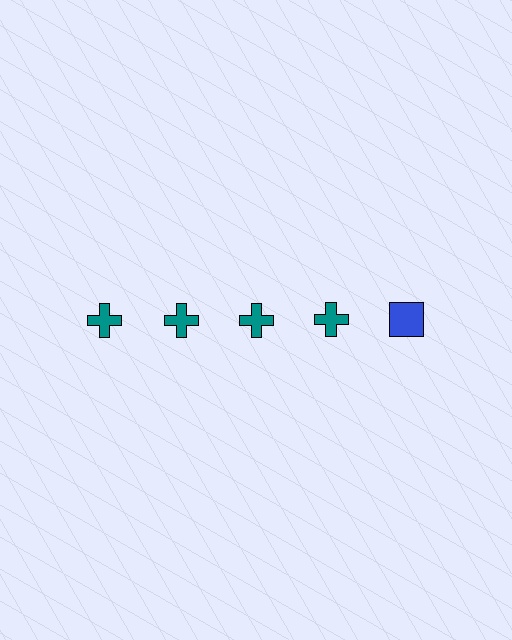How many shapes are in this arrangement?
There are 5 shapes arranged in a grid pattern.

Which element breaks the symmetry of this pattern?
The blue square in the top row, rightmost column breaks the symmetry. All other shapes are teal crosses.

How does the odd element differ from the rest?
It differs in both color (blue instead of teal) and shape (square instead of cross).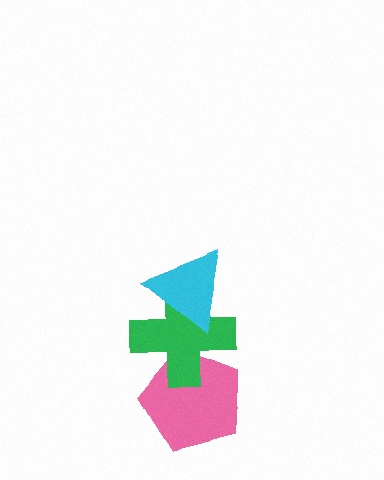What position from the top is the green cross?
The green cross is 2nd from the top.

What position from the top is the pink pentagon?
The pink pentagon is 3rd from the top.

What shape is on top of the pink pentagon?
The green cross is on top of the pink pentagon.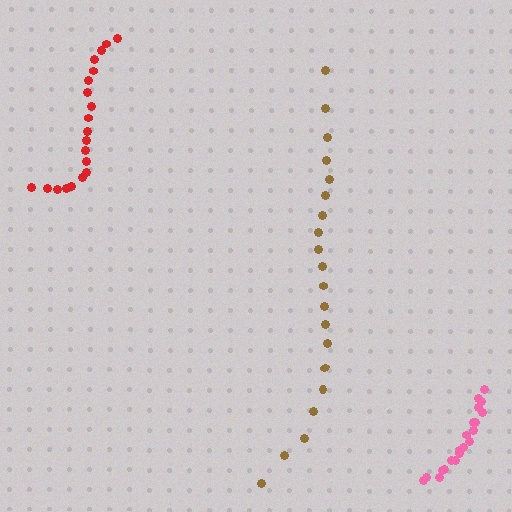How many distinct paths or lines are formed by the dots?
There are 3 distinct paths.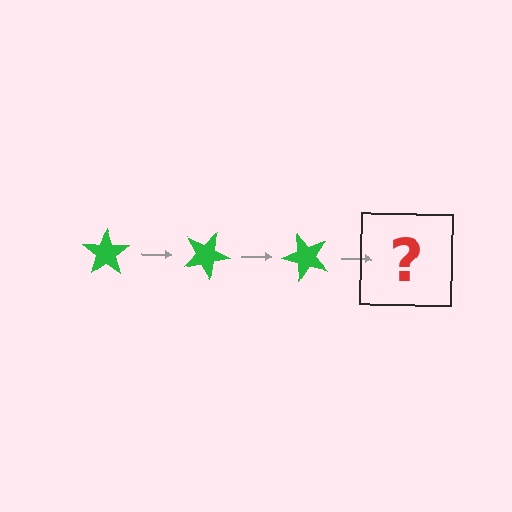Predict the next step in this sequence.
The next step is a green star rotated 75 degrees.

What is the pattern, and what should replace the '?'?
The pattern is that the star rotates 25 degrees each step. The '?' should be a green star rotated 75 degrees.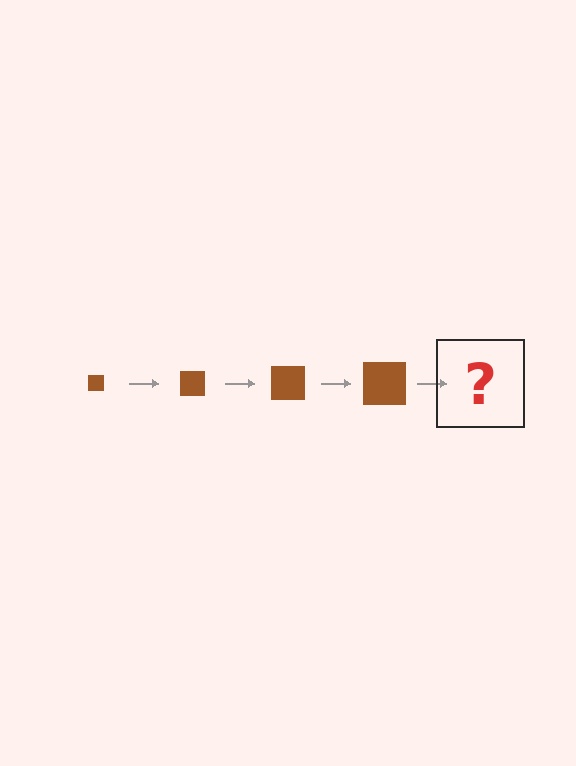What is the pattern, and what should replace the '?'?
The pattern is that the square gets progressively larger each step. The '?' should be a brown square, larger than the previous one.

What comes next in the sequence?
The next element should be a brown square, larger than the previous one.